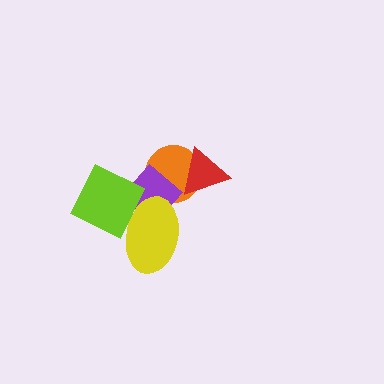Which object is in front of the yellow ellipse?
The lime diamond is in front of the yellow ellipse.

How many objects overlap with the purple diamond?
3 objects overlap with the purple diamond.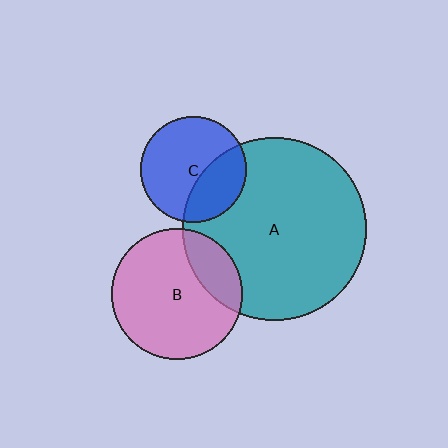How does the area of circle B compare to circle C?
Approximately 1.5 times.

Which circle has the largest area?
Circle A (teal).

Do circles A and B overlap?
Yes.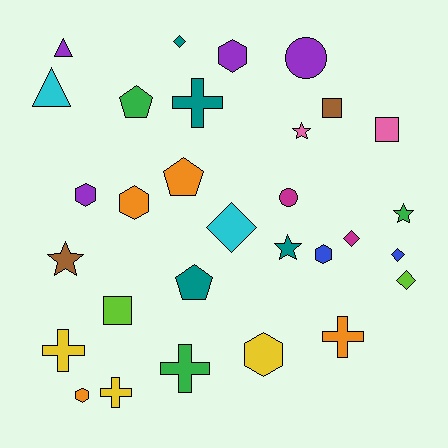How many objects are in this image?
There are 30 objects.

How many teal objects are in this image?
There are 4 teal objects.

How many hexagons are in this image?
There are 6 hexagons.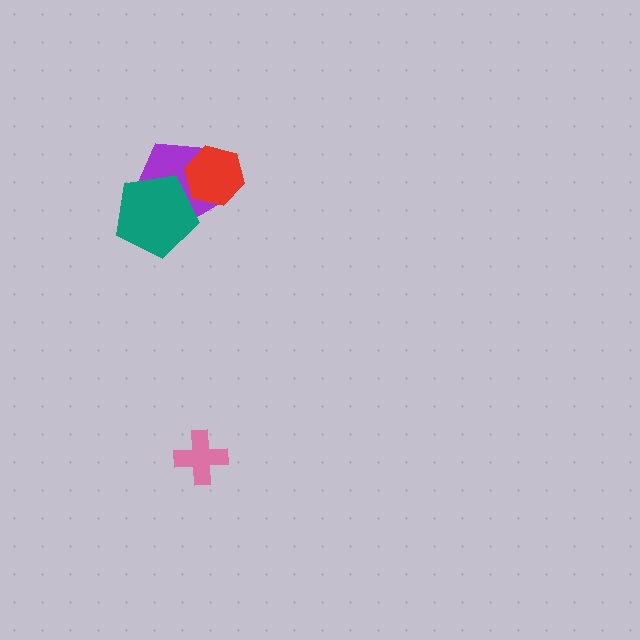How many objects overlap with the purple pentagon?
2 objects overlap with the purple pentagon.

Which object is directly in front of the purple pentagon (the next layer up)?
The teal pentagon is directly in front of the purple pentagon.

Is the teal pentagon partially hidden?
No, no other shape covers it.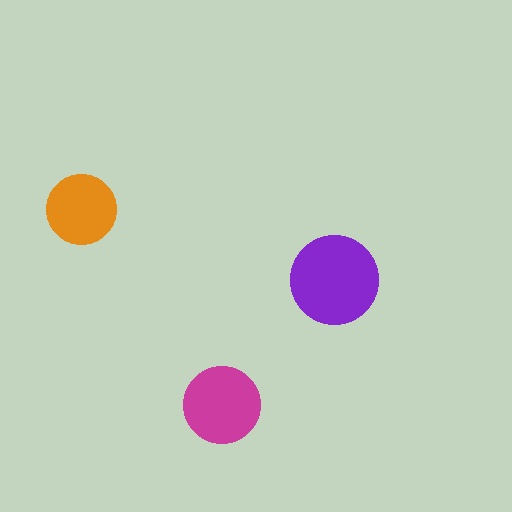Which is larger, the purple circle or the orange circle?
The purple one.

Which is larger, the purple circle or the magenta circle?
The purple one.